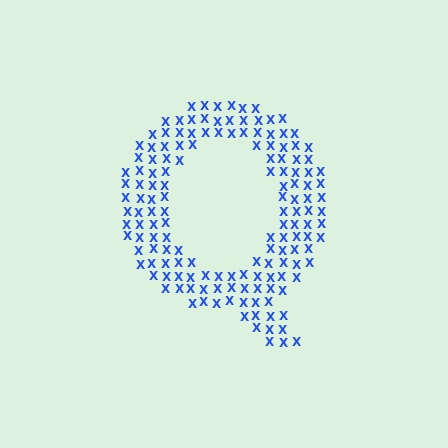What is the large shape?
The large shape is the letter Q.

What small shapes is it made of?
It is made of small letter X's.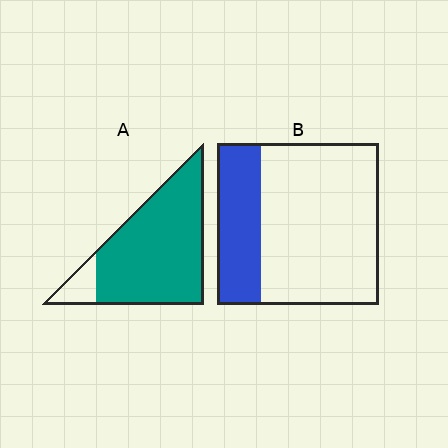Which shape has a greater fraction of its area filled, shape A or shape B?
Shape A.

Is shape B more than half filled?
No.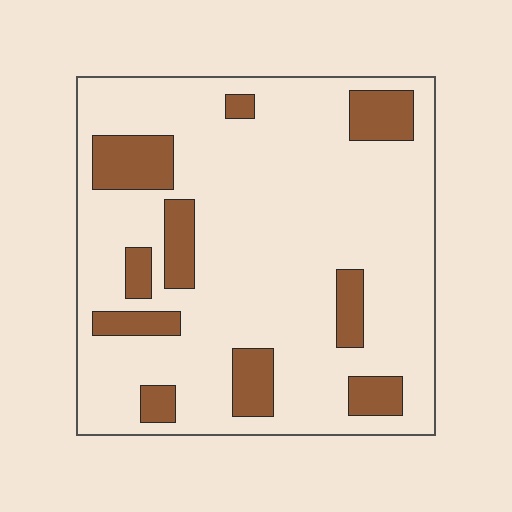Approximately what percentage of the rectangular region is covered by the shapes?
Approximately 20%.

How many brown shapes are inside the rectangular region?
10.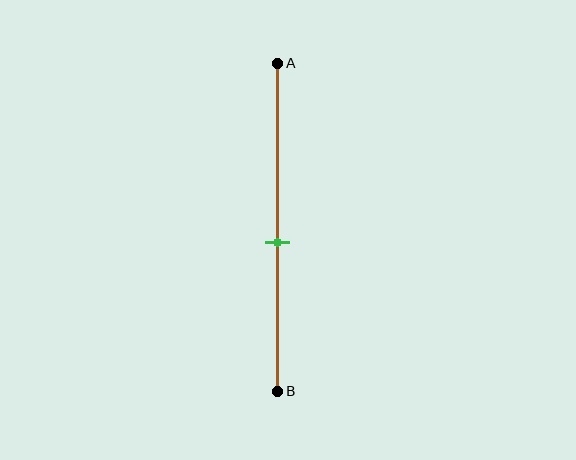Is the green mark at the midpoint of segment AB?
No, the mark is at about 55% from A, not at the 50% midpoint.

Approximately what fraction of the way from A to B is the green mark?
The green mark is approximately 55% of the way from A to B.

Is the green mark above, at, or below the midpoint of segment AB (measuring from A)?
The green mark is below the midpoint of segment AB.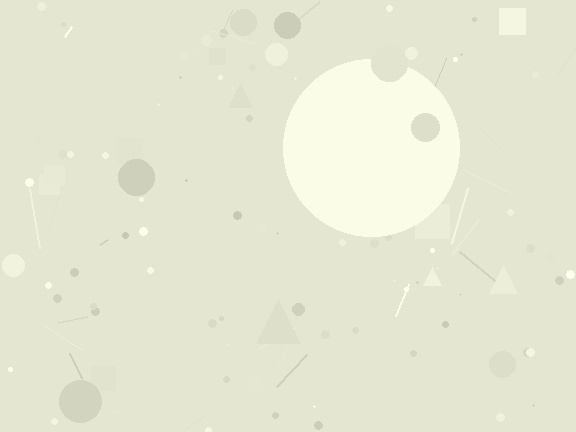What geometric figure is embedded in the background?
A circle is embedded in the background.